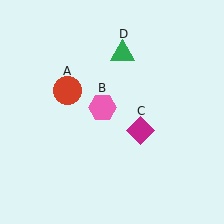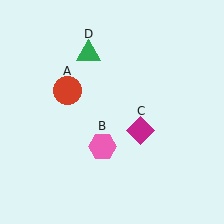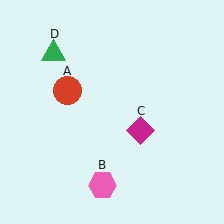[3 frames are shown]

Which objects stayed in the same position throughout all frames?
Red circle (object A) and magenta diamond (object C) remained stationary.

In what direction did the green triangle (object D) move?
The green triangle (object D) moved left.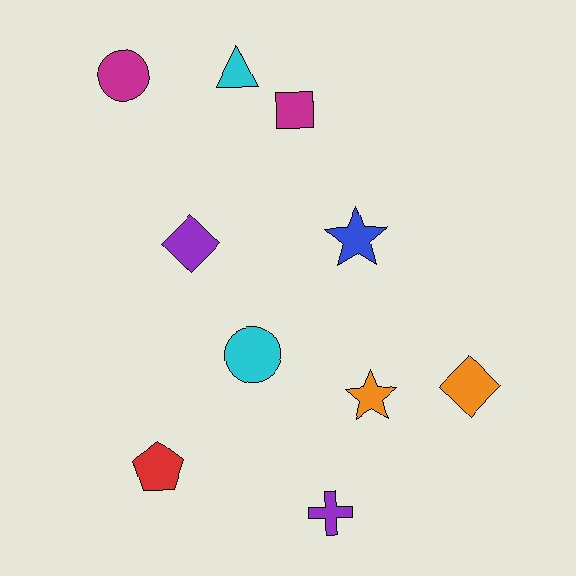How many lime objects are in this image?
There are no lime objects.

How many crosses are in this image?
There is 1 cross.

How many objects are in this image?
There are 10 objects.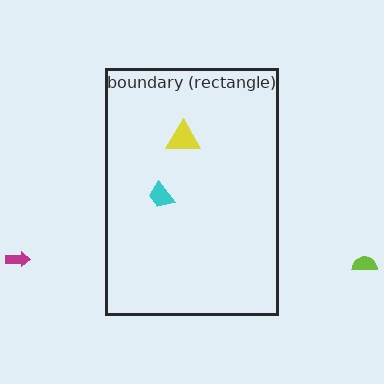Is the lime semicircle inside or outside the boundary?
Outside.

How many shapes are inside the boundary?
2 inside, 2 outside.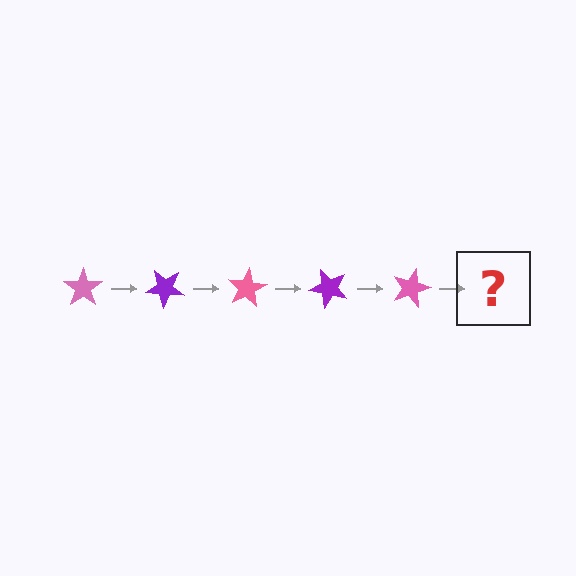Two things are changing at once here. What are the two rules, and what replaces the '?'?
The two rules are that it rotates 40 degrees each step and the color cycles through pink and purple. The '?' should be a purple star, rotated 200 degrees from the start.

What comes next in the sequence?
The next element should be a purple star, rotated 200 degrees from the start.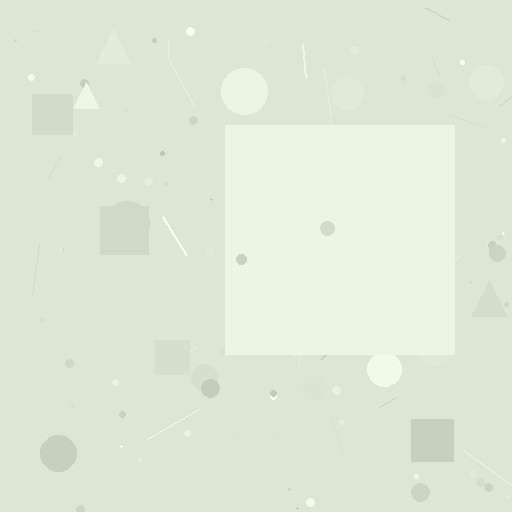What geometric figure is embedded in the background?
A square is embedded in the background.